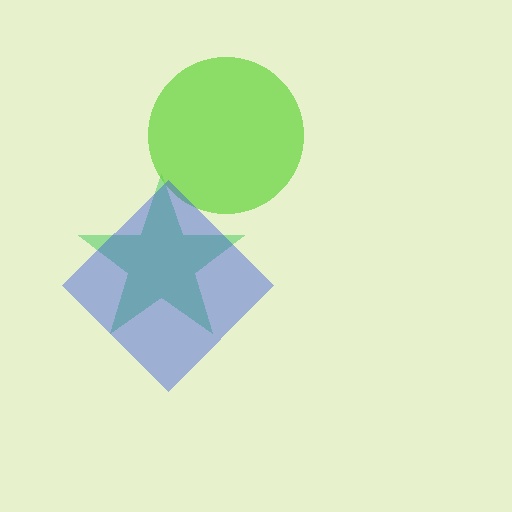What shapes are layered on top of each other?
The layered shapes are: a green star, a lime circle, a blue diamond.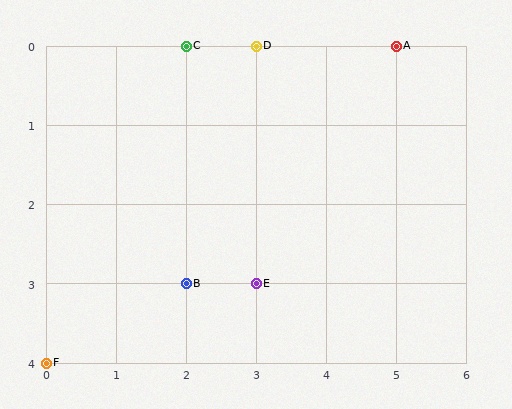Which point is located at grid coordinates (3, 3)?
Point E is at (3, 3).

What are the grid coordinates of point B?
Point B is at grid coordinates (2, 3).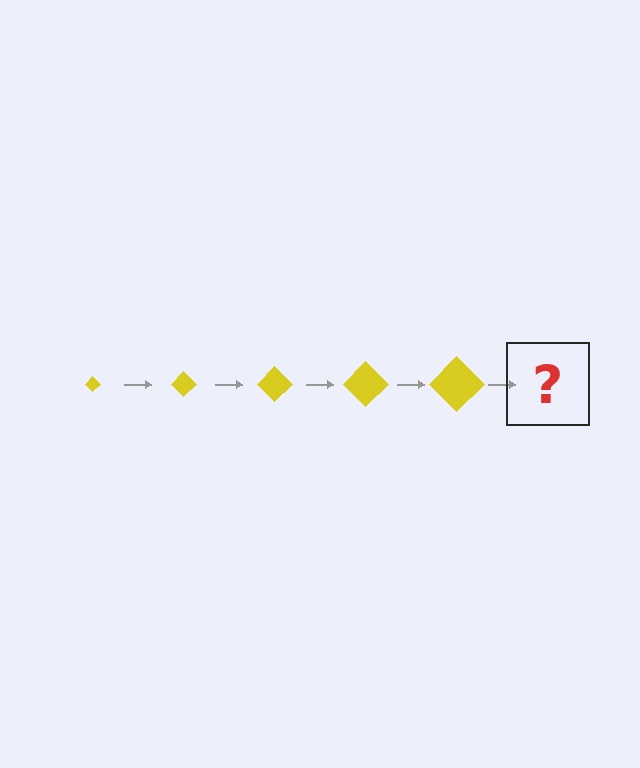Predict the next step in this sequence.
The next step is a yellow diamond, larger than the previous one.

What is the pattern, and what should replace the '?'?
The pattern is that the diamond gets progressively larger each step. The '?' should be a yellow diamond, larger than the previous one.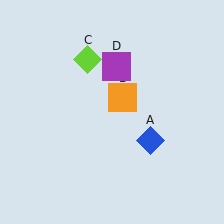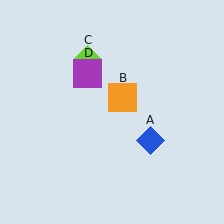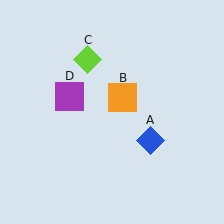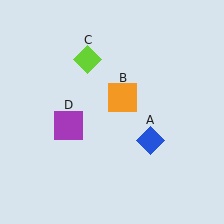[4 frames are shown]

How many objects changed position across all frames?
1 object changed position: purple square (object D).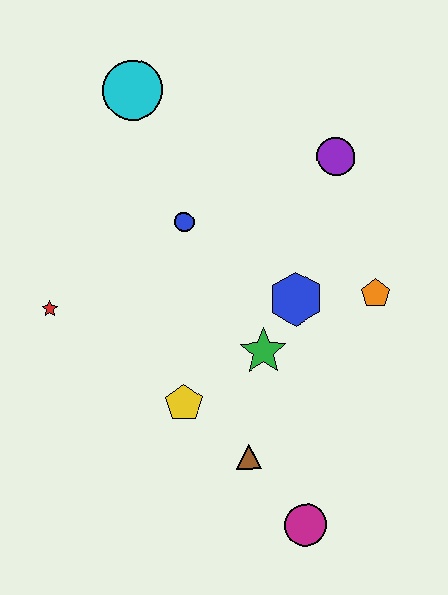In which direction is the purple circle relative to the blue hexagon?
The purple circle is above the blue hexagon.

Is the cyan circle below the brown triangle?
No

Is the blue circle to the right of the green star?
No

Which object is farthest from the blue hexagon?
The cyan circle is farthest from the blue hexagon.